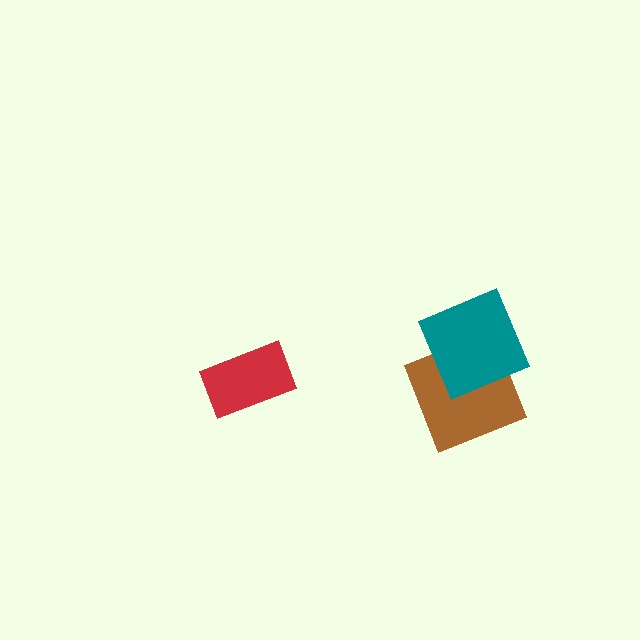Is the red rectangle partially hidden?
No, no other shape covers it.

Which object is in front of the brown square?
The teal square is in front of the brown square.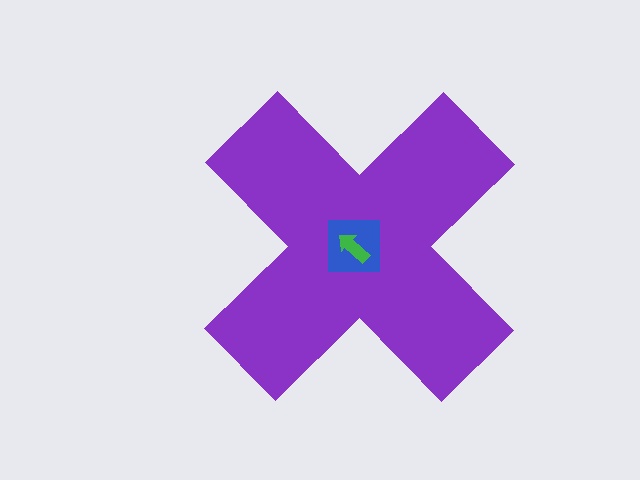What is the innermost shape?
The green arrow.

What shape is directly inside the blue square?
The green arrow.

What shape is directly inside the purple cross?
The blue square.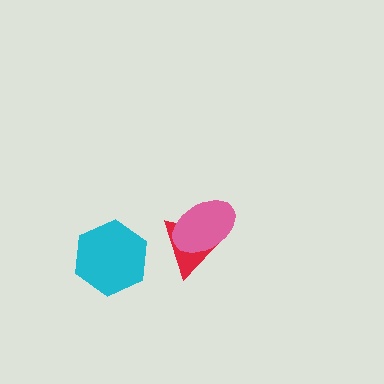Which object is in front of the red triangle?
The pink ellipse is in front of the red triangle.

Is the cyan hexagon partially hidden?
No, no other shape covers it.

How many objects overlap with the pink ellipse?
1 object overlaps with the pink ellipse.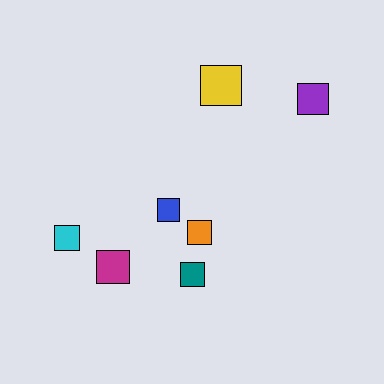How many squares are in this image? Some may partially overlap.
There are 7 squares.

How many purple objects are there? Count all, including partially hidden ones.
There is 1 purple object.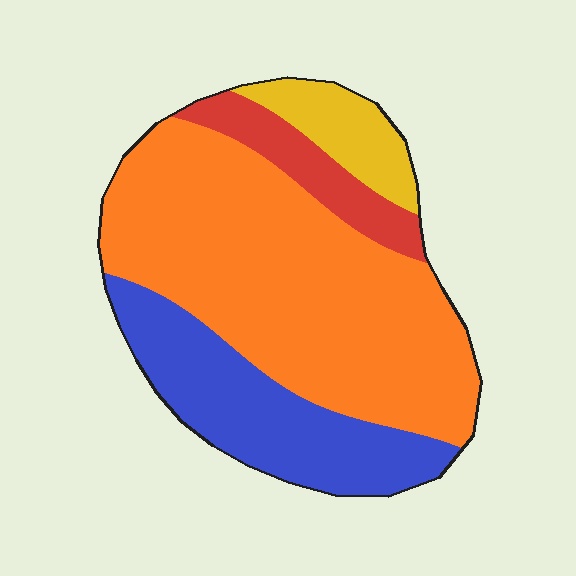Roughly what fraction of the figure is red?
Red takes up about one tenth (1/10) of the figure.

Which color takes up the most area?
Orange, at roughly 55%.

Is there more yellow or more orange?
Orange.